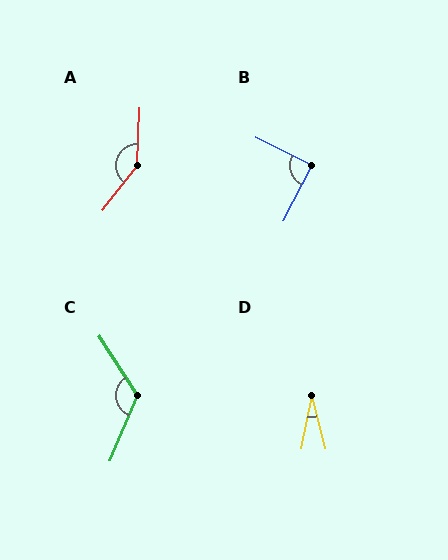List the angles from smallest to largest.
D (25°), B (89°), C (124°), A (145°).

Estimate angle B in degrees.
Approximately 89 degrees.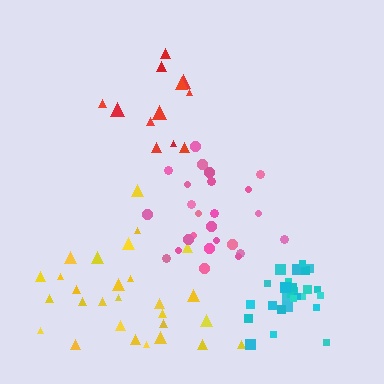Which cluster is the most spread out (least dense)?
Yellow.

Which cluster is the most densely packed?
Cyan.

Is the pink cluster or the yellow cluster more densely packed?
Pink.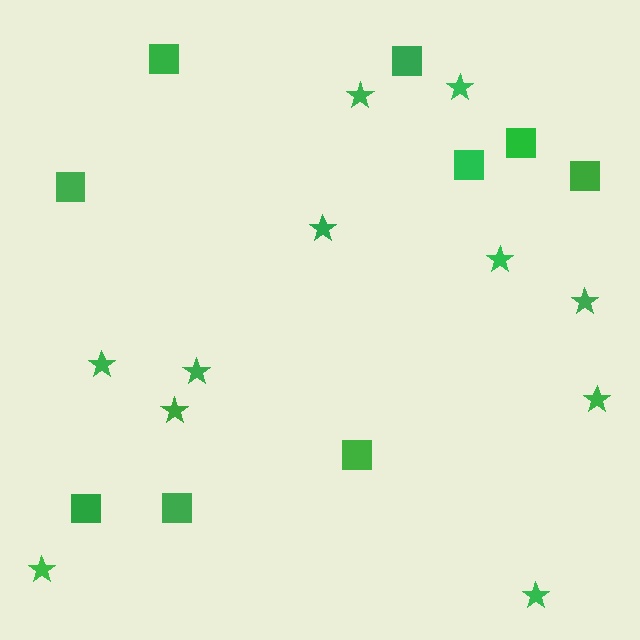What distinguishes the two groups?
There are 2 groups: one group of stars (11) and one group of squares (9).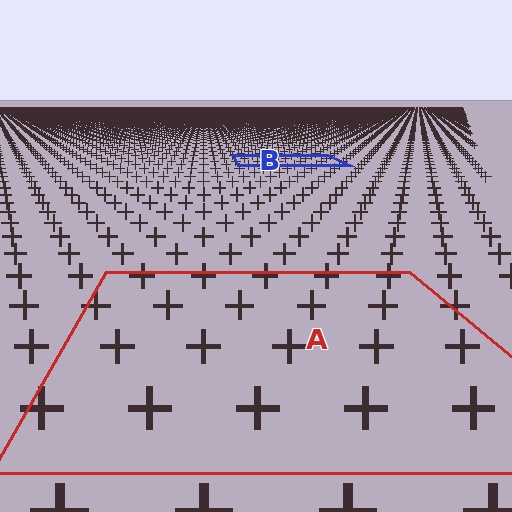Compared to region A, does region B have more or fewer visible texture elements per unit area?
Region B has more texture elements per unit area — they are packed more densely because it is farther away.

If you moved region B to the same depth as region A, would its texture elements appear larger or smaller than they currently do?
They would appear larger. At a closer depth, the same texture elements are projected at a bigger on-screen size.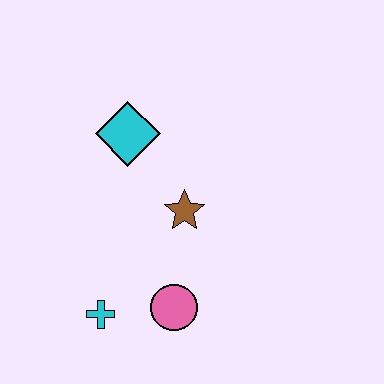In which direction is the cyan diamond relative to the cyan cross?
The cyan diamond is above the cyan cross.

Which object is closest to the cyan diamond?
The brown star is closest to the cyan diamond.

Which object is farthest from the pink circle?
The cyan diamond is farthest from the pink circle.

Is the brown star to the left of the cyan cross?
No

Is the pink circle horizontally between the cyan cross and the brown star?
Yes